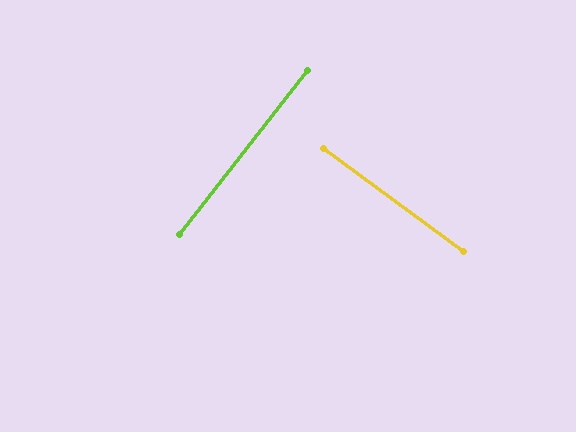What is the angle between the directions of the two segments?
Approximately 88 degrees.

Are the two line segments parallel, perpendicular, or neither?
Perpendicular — they meet at approximately 88°.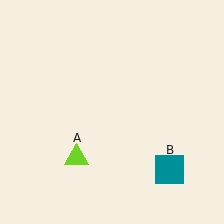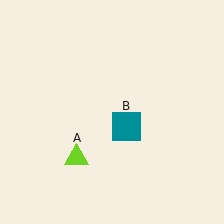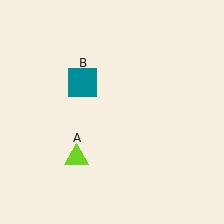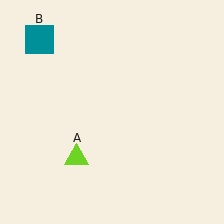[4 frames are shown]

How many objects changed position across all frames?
1 object changed position: teal square (object B).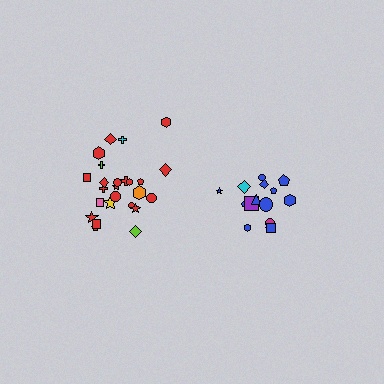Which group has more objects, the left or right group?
The left group.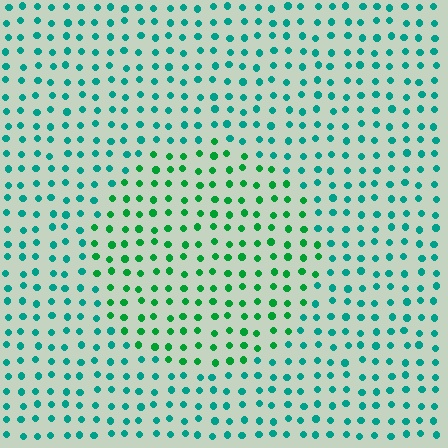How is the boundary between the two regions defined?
The boundary is defined purely by a slight shift in hue (about 33 degrees). Spacing, size, and orientation are identical on both sides.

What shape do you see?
I see a circle.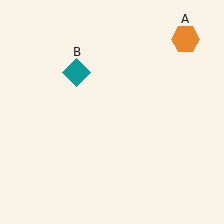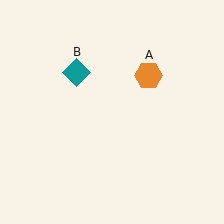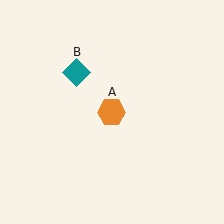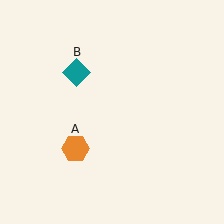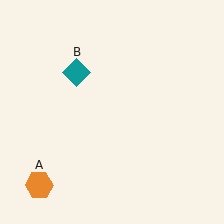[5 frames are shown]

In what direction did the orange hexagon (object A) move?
The orange hexagon (object A) moved down and to the left.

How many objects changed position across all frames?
1 object changed position: orange hexagon (object A).